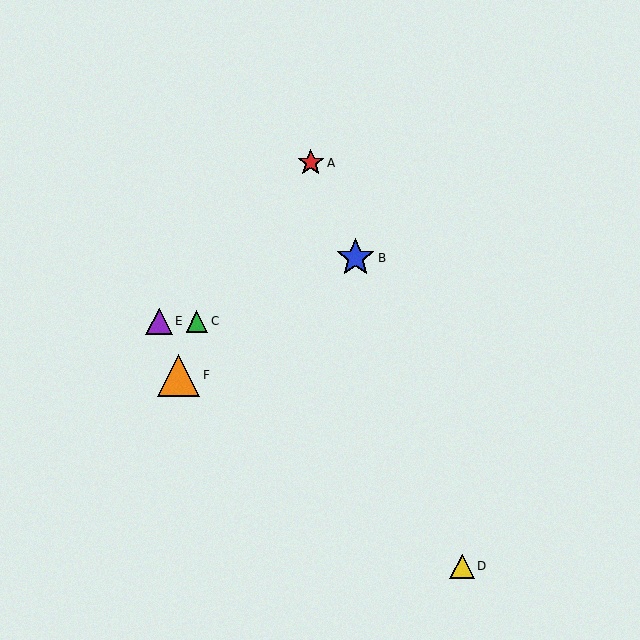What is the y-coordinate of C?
Object C is at y≈321.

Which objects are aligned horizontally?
Objects C, E are aligned horizontally.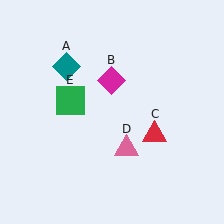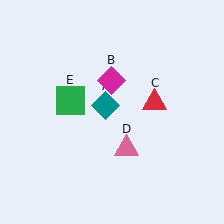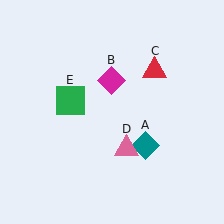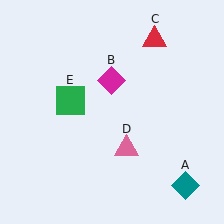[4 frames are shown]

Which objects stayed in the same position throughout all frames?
Magenta diamond (object B) and pink triangle (object D) and green square (object E) remained stationary.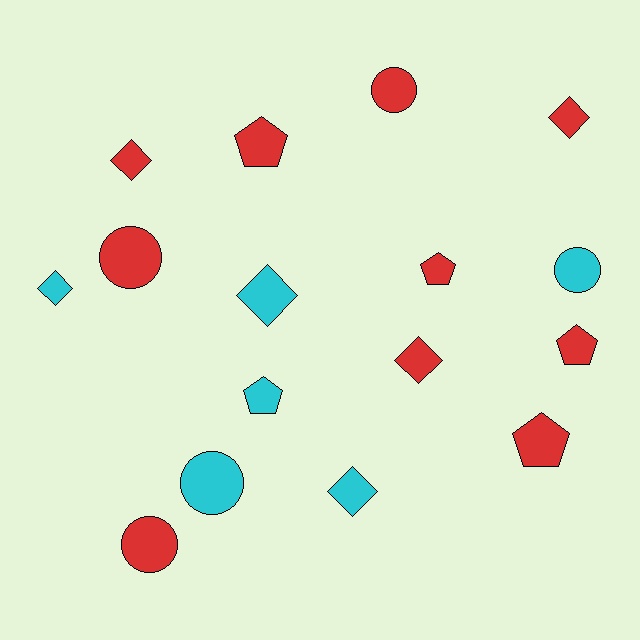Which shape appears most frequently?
Diamond, with 6 objects.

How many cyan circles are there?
There are 2 cyan circles.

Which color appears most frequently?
Red, with 10 objects.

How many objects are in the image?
There are 16 objects.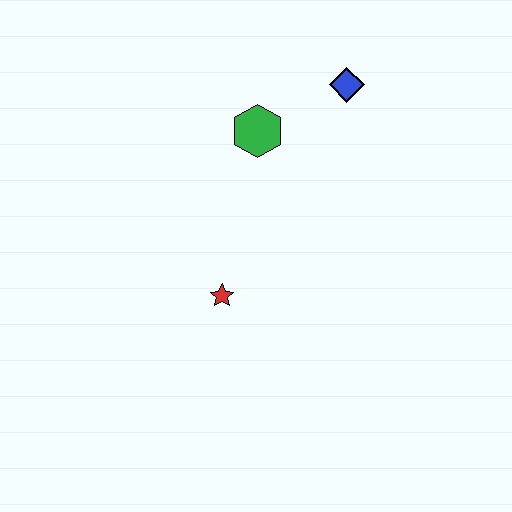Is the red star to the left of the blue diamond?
Yes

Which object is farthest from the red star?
The blue diamond is farthest from the red star.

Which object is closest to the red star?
The green hexagon is closest to the red star.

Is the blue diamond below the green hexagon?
No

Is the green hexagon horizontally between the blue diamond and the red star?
Yes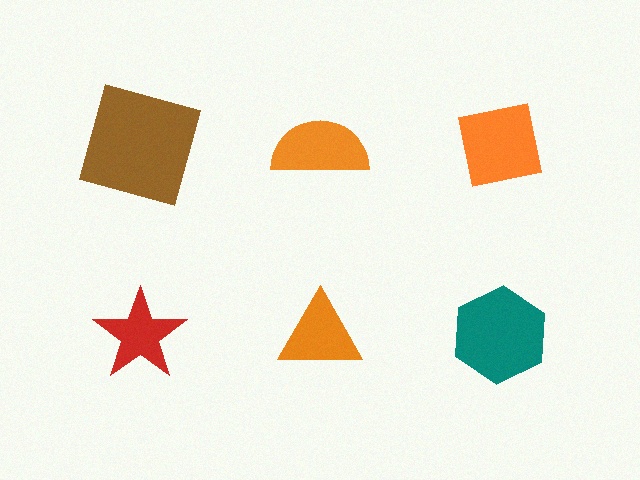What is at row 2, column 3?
A teal hexagon.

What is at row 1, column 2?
An orange semicircle.